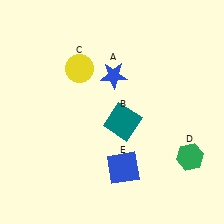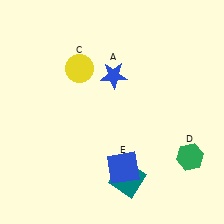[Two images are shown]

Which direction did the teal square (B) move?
The teal square (B) moved down.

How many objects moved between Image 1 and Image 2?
1 object moved between the two images.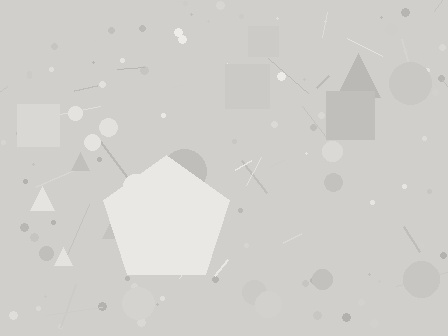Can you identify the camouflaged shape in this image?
The camouflaged shape is a pentagon.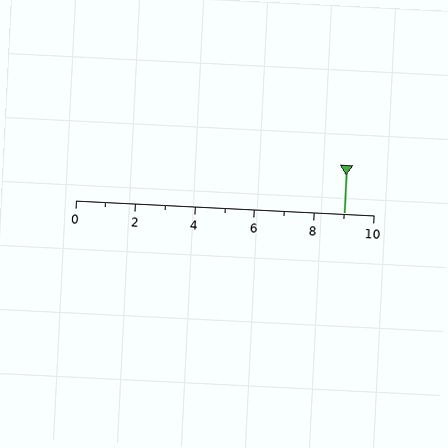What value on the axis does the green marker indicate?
The marker indicates approximately 9.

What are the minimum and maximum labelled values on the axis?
The axis runs from 0 to 10.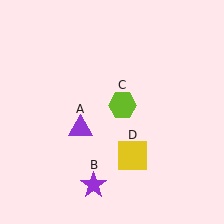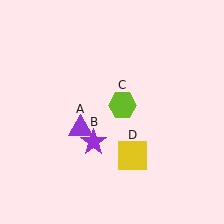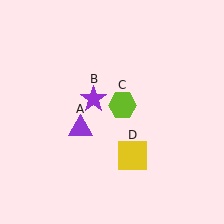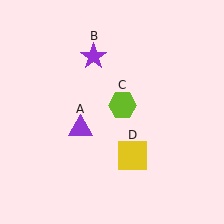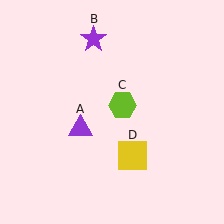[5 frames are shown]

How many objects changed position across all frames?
1 object changed position: purple star (object B).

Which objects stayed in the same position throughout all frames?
Purple triangle (object A) and lime hexagon (object C) and yellow square (object D) remained stationary.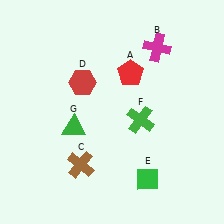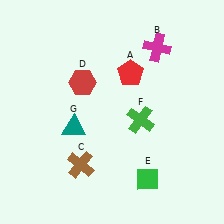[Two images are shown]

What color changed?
The triangle (G) changed from green in Image 1 to teal in Image 2.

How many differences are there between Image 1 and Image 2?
There is 1 difference between the two images.